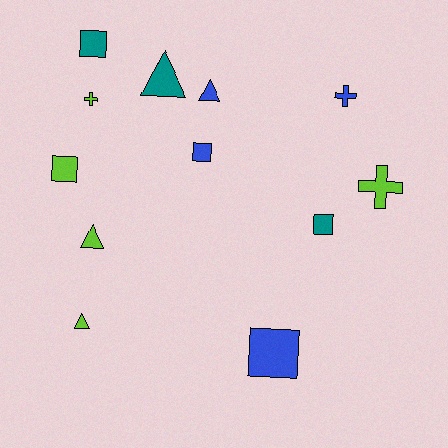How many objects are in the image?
There are 12 objects.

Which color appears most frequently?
Lime, with 5 objects.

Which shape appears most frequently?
Square, with 5 objects.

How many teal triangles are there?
There is 1 teal triangle.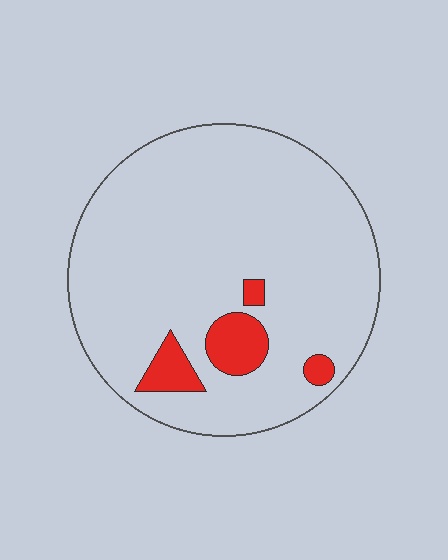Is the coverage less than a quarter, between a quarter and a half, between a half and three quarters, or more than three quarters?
Less than a quarter.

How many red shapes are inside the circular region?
4.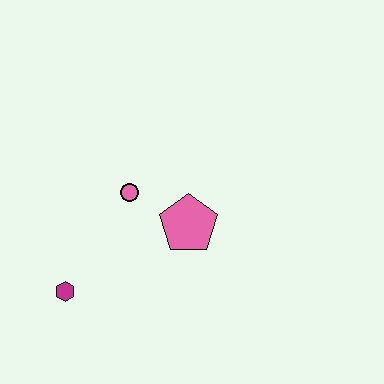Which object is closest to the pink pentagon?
The pink circle is closest to the pink pentagon.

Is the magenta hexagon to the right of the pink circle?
No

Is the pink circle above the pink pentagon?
Yes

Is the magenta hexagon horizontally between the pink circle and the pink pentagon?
No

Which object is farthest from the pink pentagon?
The magenta hexagon is farthest from the pink pentagon.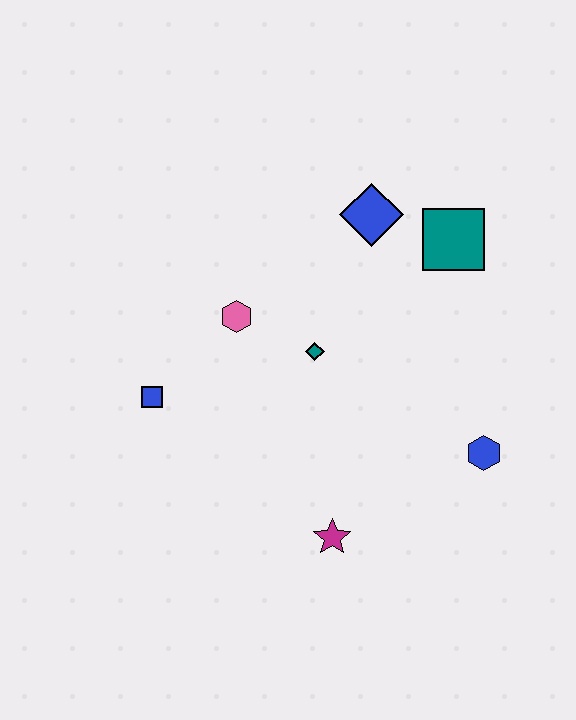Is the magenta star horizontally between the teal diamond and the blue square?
No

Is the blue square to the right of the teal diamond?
No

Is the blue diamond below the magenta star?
No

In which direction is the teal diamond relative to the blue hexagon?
The teal diamond is to the left of the blue hexagon.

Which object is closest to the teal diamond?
The pink hexagon is closest to the teal diamond.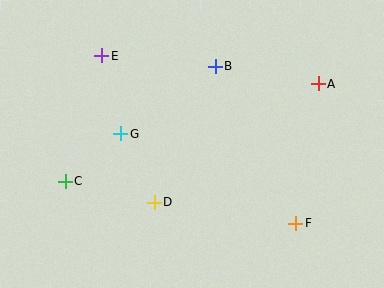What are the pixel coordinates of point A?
Point A is at (318, 84).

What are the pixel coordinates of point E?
Point E is at (102, 56).